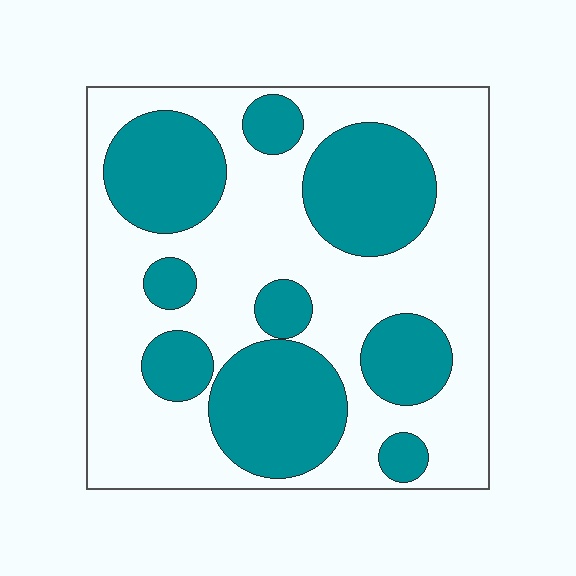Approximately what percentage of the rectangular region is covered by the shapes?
Approximately 40%.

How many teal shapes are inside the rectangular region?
9.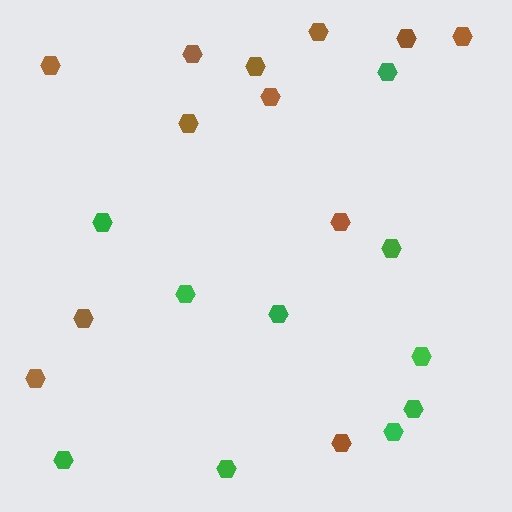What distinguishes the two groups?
There are 2 groups: one group of brown hexagons (12) and one group of green hexagons (10).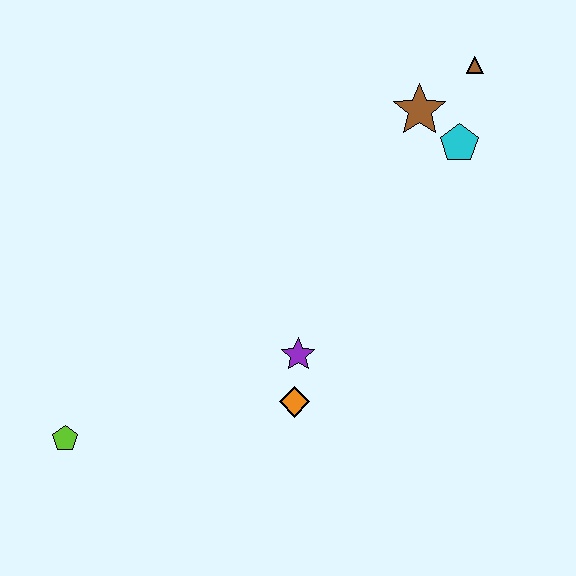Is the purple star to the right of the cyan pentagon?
No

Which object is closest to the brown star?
The cyan pentagon is closest to the brown star.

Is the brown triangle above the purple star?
Yes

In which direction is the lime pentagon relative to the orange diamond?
The lime pentagon is to the left of the orange diamond.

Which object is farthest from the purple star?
The brown triangle is farthest from the purple star.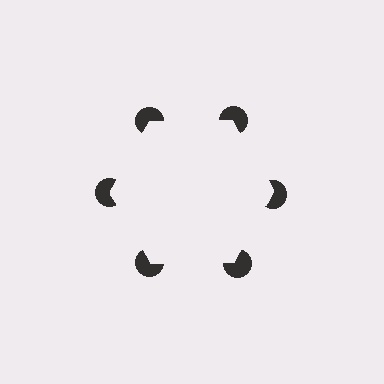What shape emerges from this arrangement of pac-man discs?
An illusory hexagon — its edges are inferred from the aligned wedge cuts in the pac-man discs, not physically drawn.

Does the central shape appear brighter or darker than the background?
It typically appears slightly brighter than the background, even though no actual brightness change is drawn.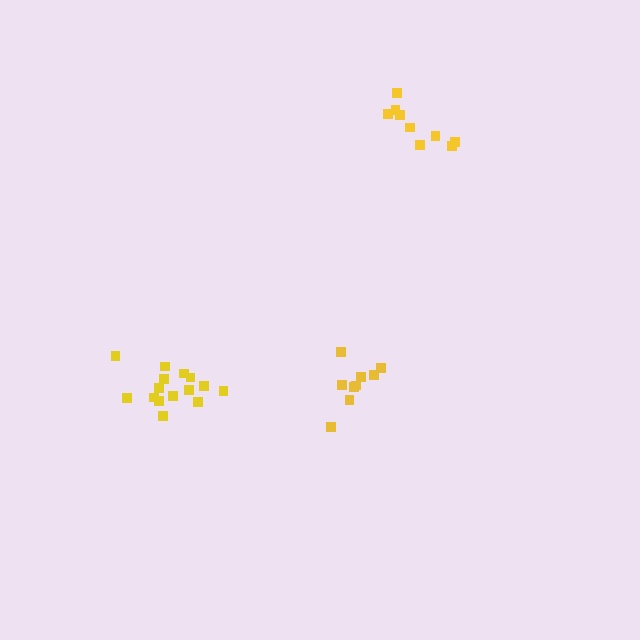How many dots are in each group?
Group 1: 9 dots, Group 2: 9 dots, Group 3: 15 dots (33 total).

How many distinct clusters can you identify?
There are 3 distinct clusters.